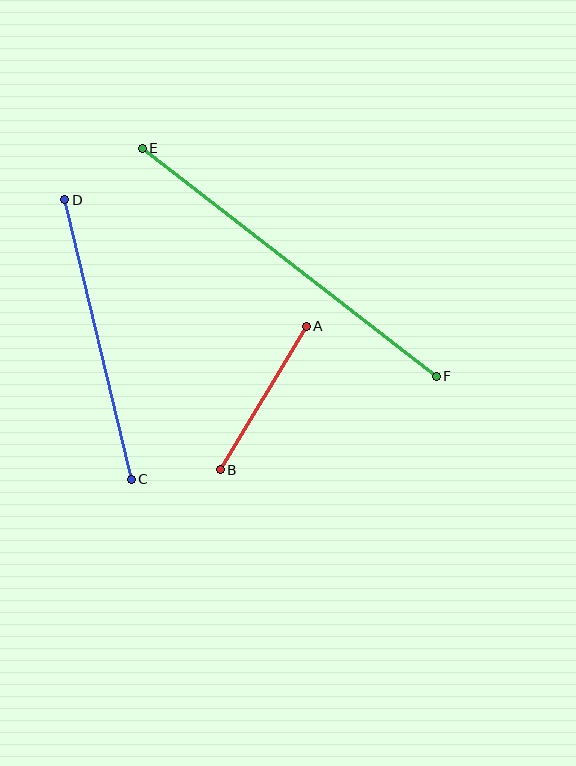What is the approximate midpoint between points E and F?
The midpoint is at approximately (289, 262) pixels.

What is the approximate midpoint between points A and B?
The midpoint is at approximately (263, 398) pixels.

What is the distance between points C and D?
The distance is approximately 287 pixels.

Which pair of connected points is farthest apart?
Points E and F are farthest apart.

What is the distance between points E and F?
The distance is approximately 372 pixels.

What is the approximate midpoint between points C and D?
The midpoint is at approximately (98, 339) pixels.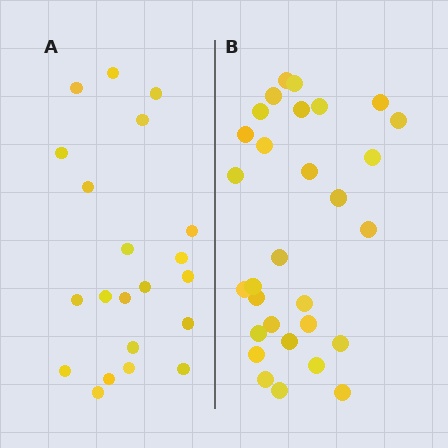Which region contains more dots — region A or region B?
Region B (the right region) has more dots.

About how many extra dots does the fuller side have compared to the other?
Region B has roughly 8 or so more dots than region A.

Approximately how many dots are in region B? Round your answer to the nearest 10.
About 30 dots.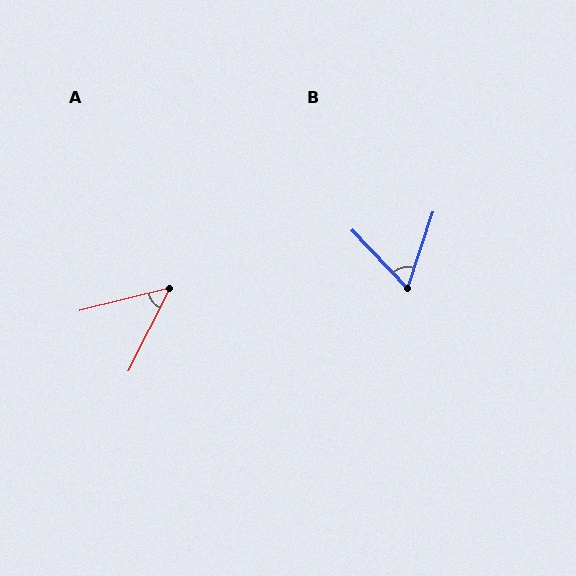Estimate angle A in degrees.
Approximately 49 degrees.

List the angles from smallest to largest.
A (49°), B (61°).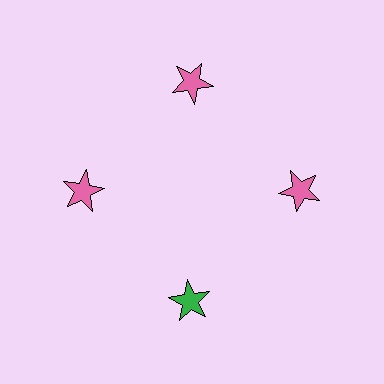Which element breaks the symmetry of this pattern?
The green star at roughly the 6 o'clock position breaks the symmetry. All other shapes are pink stars.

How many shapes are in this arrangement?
There are 4 shapes arranged in a ring pattern.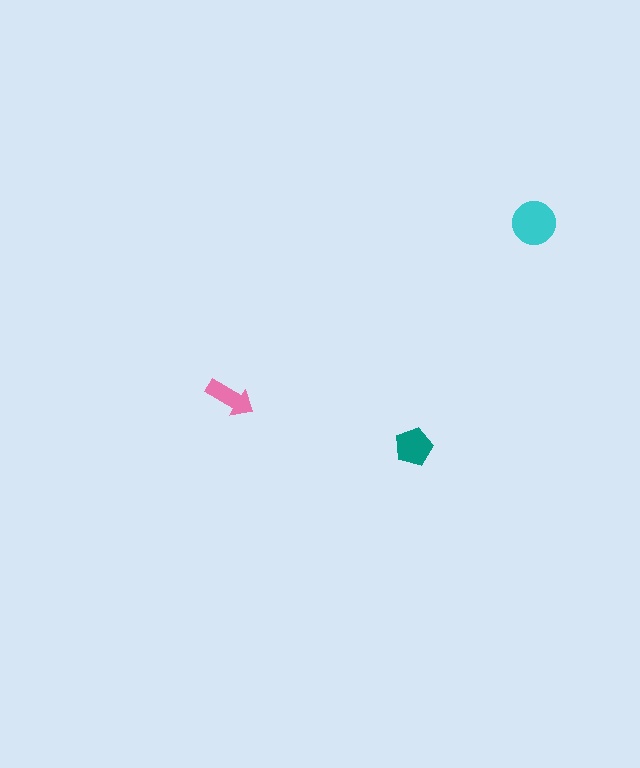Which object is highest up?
The cyan circle is topmost.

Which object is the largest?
The cyan circle.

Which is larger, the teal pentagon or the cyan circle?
The cyan circle.